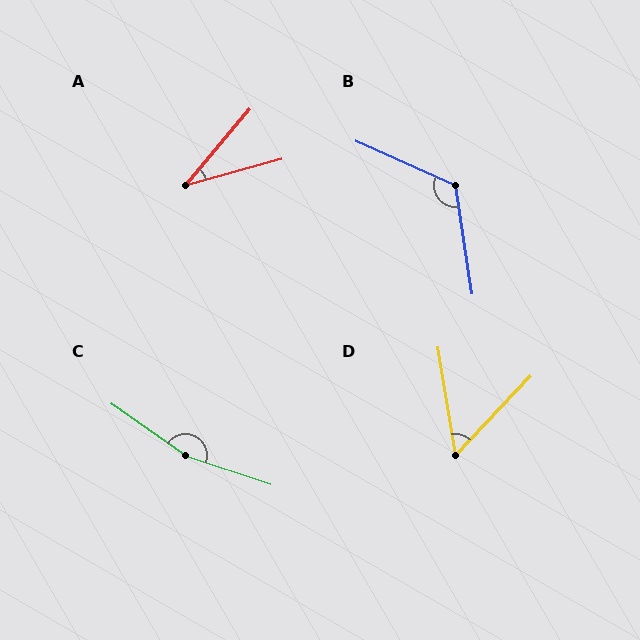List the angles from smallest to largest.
A (35°), D (52°), B (123°), C (164°).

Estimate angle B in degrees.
Approximately 123 degrees.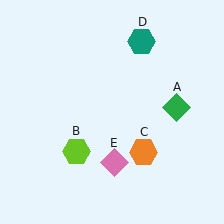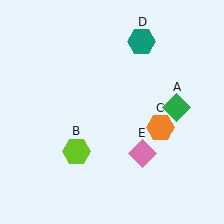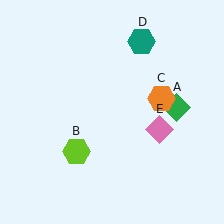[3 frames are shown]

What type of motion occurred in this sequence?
The orange hexagon (object C), pink diamond (object E) rotated counterclockwise around the center of the scene.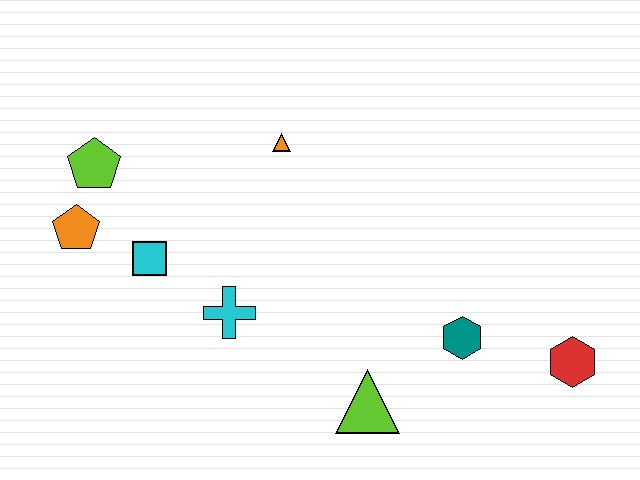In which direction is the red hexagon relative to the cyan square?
The red hexagon is to the right of the cyan square.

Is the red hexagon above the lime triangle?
Yes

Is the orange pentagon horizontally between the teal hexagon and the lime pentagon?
No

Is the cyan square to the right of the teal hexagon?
No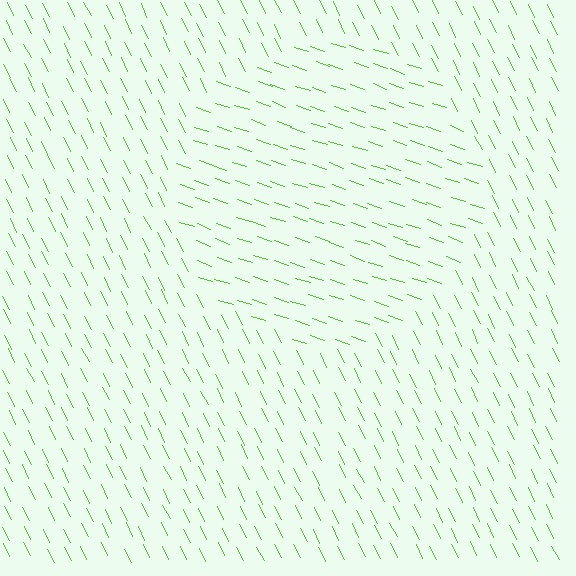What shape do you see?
I see a circle.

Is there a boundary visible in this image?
Yes, there is a texture boundary formed by a change in line orientation.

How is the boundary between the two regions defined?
The boundary is defined purely by a change in line orientation (approximately 45 degrees difference). All lines are the same color and thickness.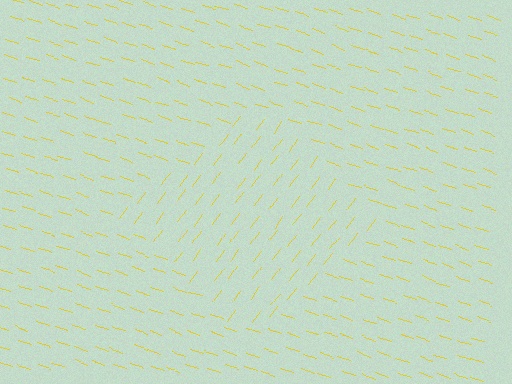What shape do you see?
I see a diamond.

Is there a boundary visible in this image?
Yes, there is a texture boundary formed by a change in line orientation.